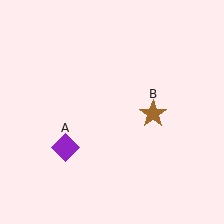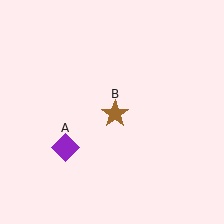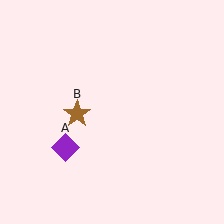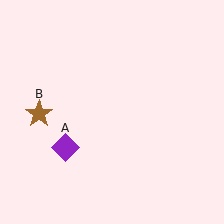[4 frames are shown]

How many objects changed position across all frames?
1 object changed position: brown star (object B).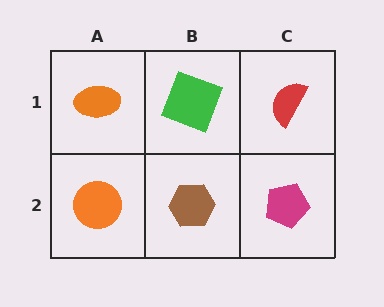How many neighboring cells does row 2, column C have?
2.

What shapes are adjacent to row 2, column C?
A red semicircle (row 1, column C), a brown hexagon (row 2, column B).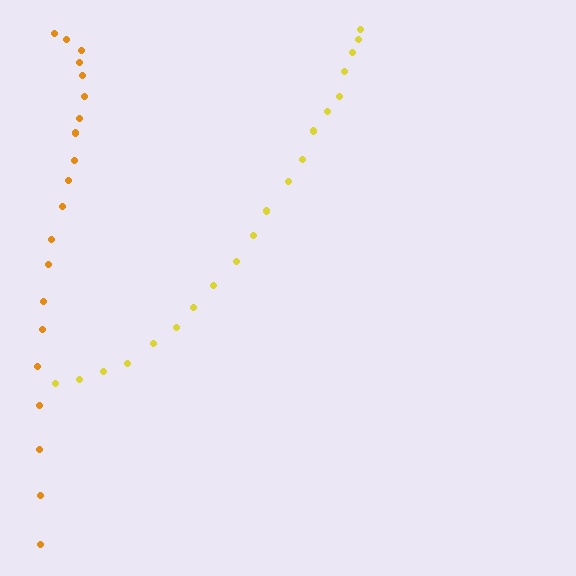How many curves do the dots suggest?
There are 2 distinct paths.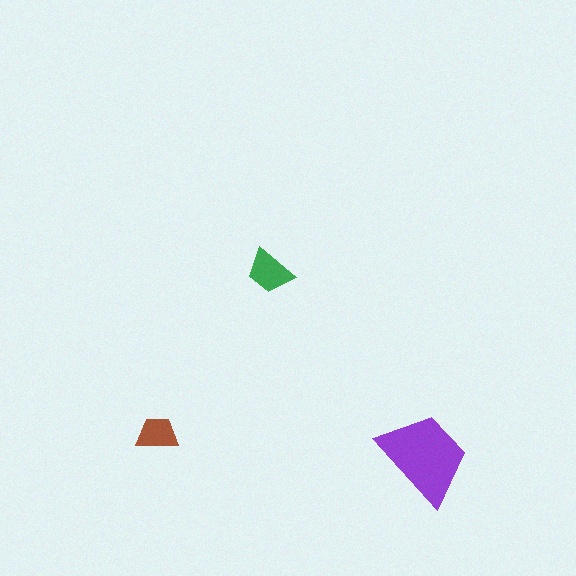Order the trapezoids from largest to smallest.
the purple one, the green one, the brown one.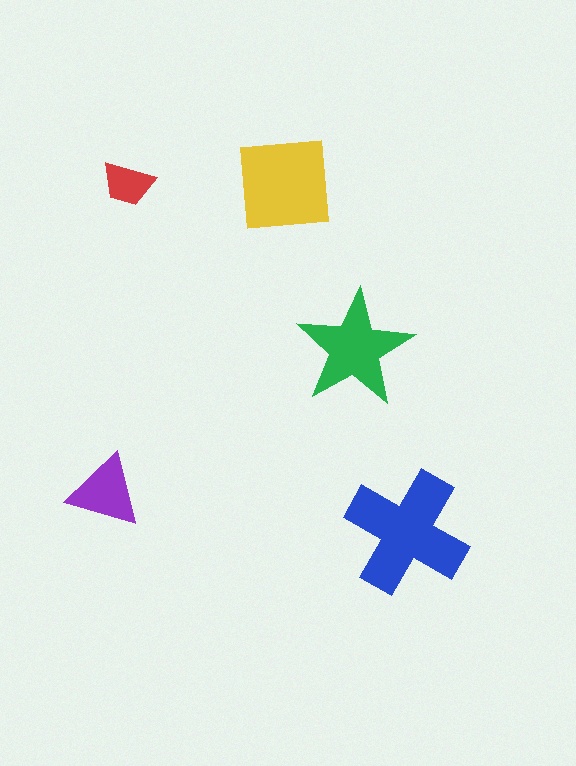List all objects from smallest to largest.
The red trapezoid, the purple triangle, the green star, the yellow square, the blue cross.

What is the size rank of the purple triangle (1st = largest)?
4th.